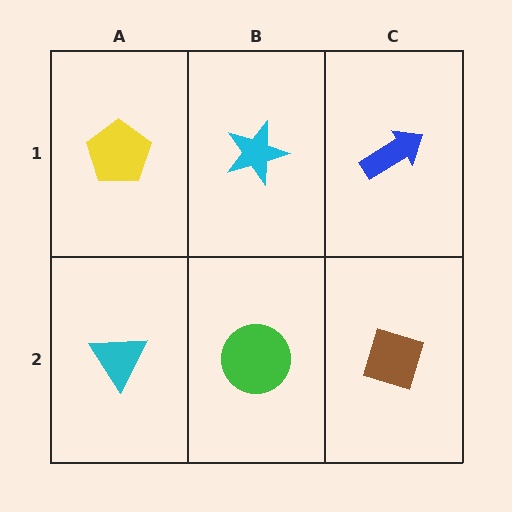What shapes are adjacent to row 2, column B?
A cyan star (row 1, column B), a cyan triangle (row 2, column A), a brown diamond (row 2, column C).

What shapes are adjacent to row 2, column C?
A blue arrow (row 1, column C), a green circle (row 2, column B).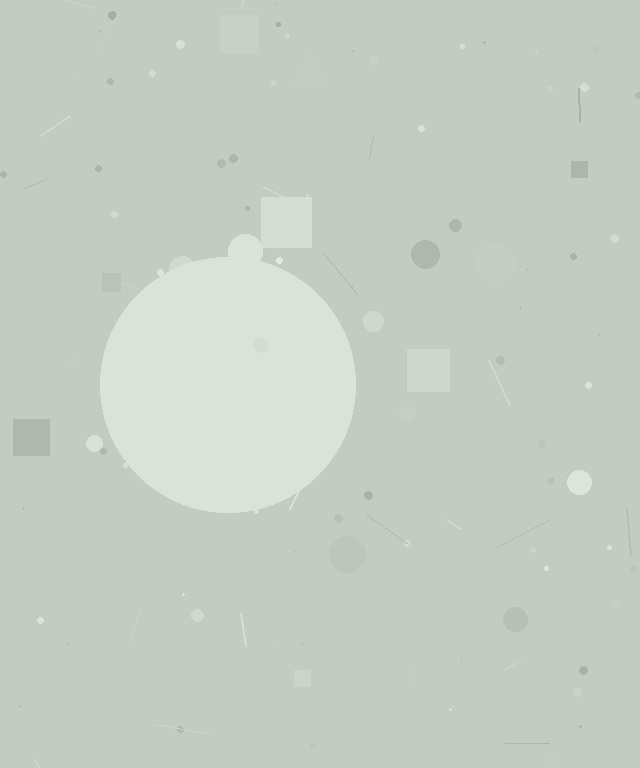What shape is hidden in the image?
A circle is hidden in the image.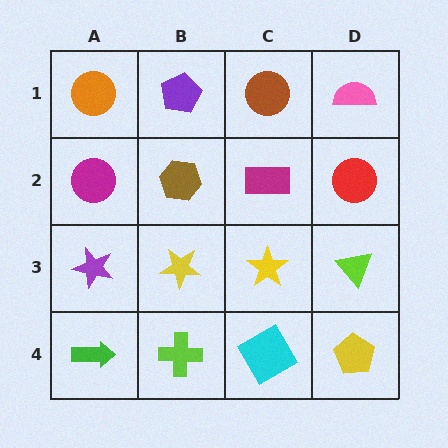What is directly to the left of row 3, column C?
A yellow star.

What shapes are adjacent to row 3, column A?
A magenta circle (row 2, column A), a green arrow (row 4, column A), a yellow star (row 3, column B).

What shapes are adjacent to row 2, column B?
A purple pentagon (row 1, column B), a yellow star (row 3, column B), a magenta circle (row 2, column A), a magenta rectangle (row 2, column C).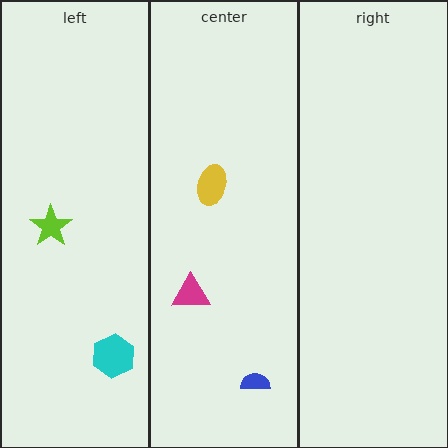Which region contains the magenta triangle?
The center region.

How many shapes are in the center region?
3.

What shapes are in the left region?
The cyan hexagon, the lime star.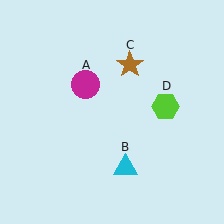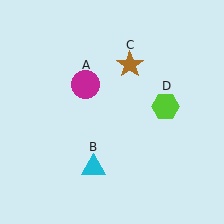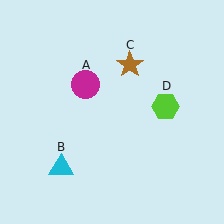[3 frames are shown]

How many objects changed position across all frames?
1 object changed position: cyan triangle (object B).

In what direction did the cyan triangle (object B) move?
The cyan triangle (object B) moved left.